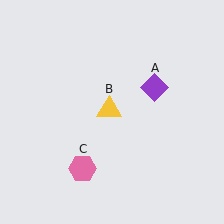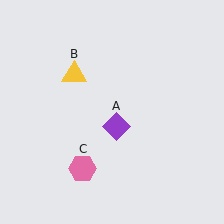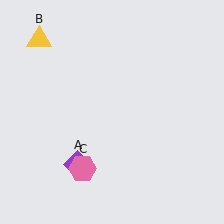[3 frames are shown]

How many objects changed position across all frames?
2 objects changed position: purple diamond (object A), yellow triangle (object B).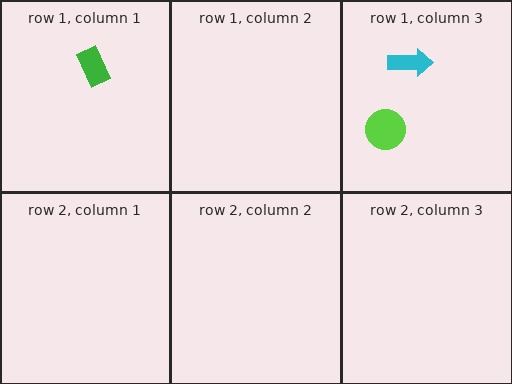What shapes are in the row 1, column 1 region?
The green rectangle.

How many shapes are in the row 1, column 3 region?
2.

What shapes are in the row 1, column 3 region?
The lime circle, the cyan arrow.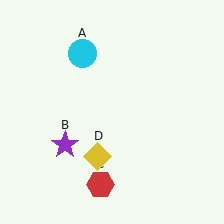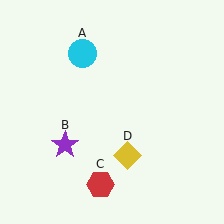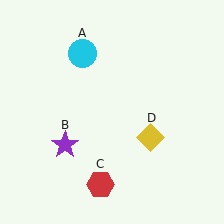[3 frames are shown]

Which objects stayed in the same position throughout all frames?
Cyan circle (object A) and purple star (object B) and red hexagon (object C) remained stationary.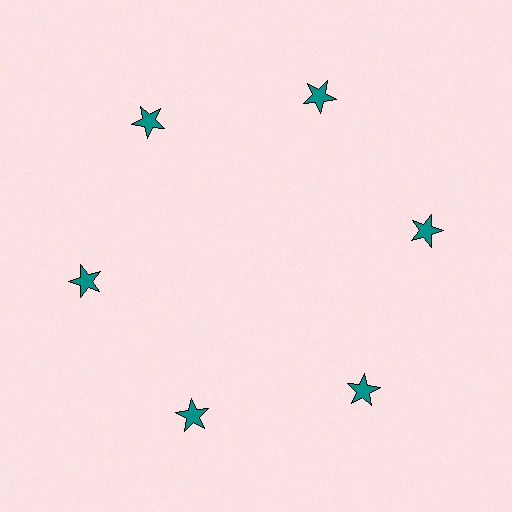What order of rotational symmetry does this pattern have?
This pattern has 6-fold rotational symmetry.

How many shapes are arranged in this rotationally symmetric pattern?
There are 6 shapes, arranged in 6 groups of 1.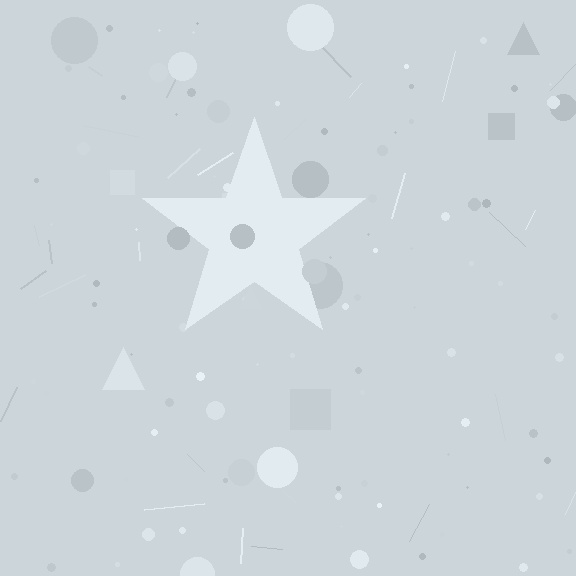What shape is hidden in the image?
A star is hidden in the image.